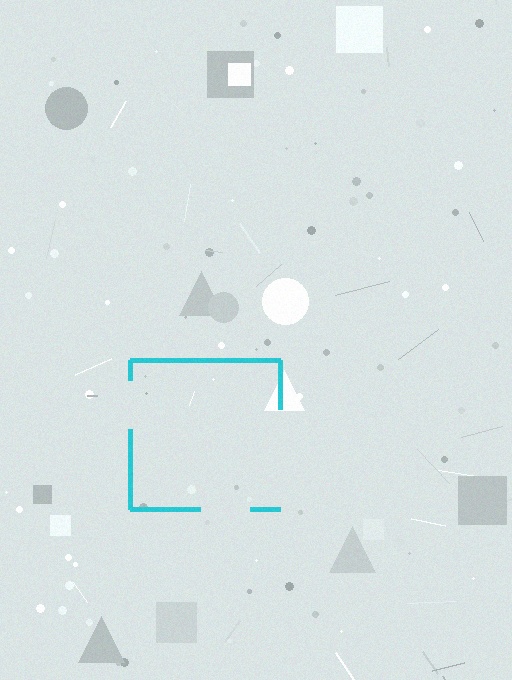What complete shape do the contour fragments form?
The contour fragments form a square.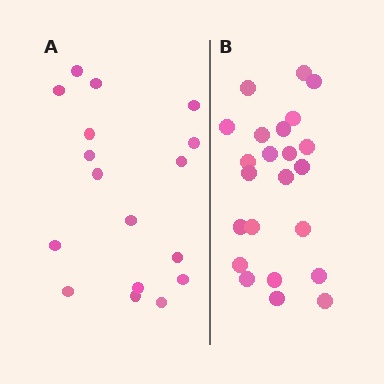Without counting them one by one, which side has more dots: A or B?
Region B (the right region) has more dots.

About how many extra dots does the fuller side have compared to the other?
Region B has about 6 more dots than region A.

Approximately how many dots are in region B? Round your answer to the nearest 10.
About 20 dots. (The exact count is 23, which rounds to 20.)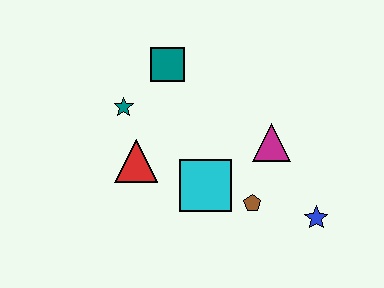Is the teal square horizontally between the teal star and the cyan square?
Yes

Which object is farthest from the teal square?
The blue star is farthest from the teal square.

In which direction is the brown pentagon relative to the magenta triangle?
The brown pentagon is below the magenta triangle.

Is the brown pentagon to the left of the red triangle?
No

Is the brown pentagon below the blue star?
No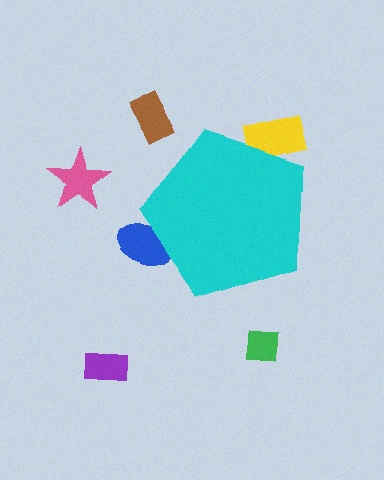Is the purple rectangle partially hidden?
No, the purple rectangle is fully visible.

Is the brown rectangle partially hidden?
No, the brown rectangle is fully visible.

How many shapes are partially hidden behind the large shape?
2 shapes are partially hidden.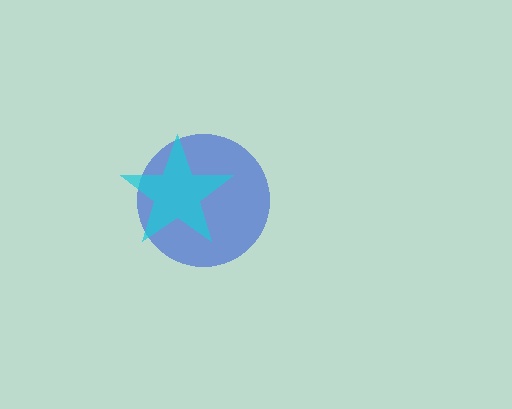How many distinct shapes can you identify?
There are 2 distinct shapes: a blue circle, a cyan star.